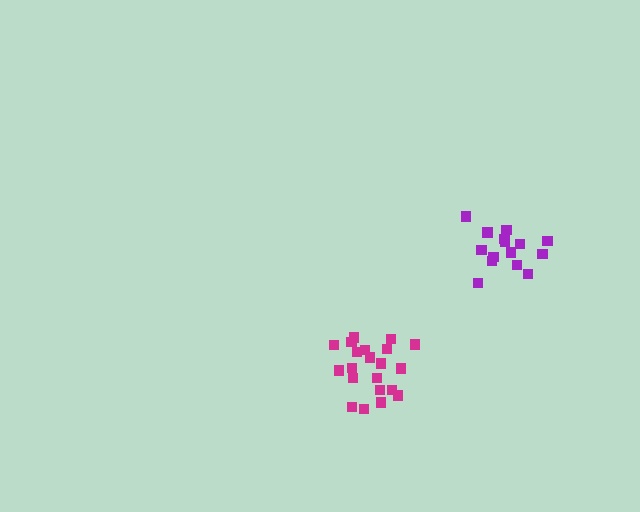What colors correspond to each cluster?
The clusters are colored: magenta, purple.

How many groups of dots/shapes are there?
There are 2 groups.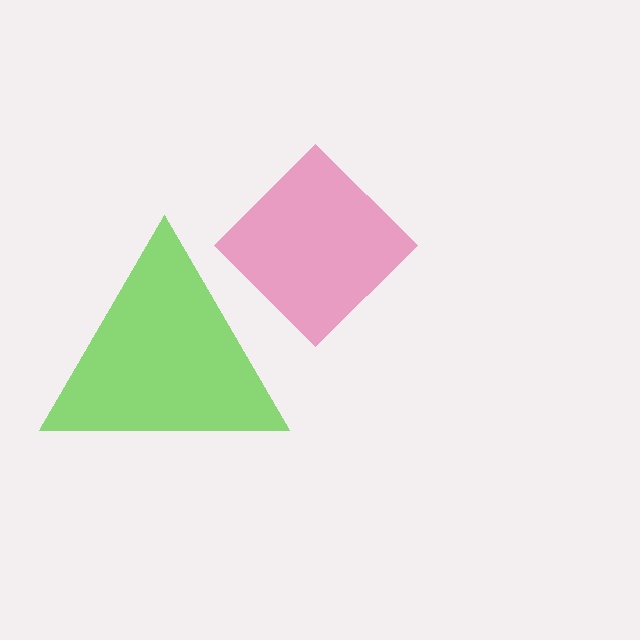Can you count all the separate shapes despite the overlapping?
Yes, there are 2 separate shapes.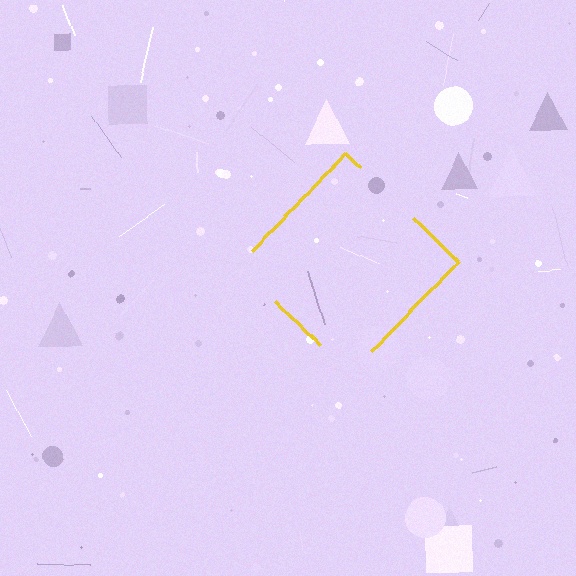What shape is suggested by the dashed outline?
The dashed outline suggests a diamond.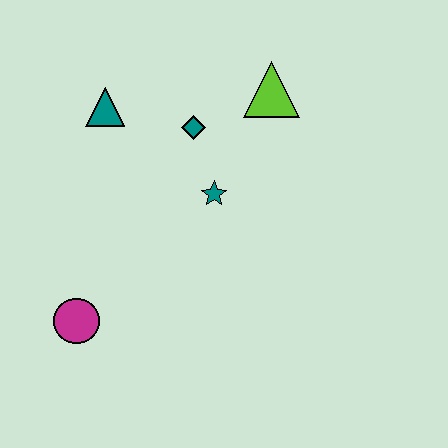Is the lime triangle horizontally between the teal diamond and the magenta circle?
No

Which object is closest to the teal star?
The teal diamond is closest to the teal star.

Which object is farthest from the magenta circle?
The lime triangle is farthest from the magenta circle.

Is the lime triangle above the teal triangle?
Yes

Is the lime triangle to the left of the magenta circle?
No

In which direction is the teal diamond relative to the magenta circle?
The teal diamond is above the magenta circle.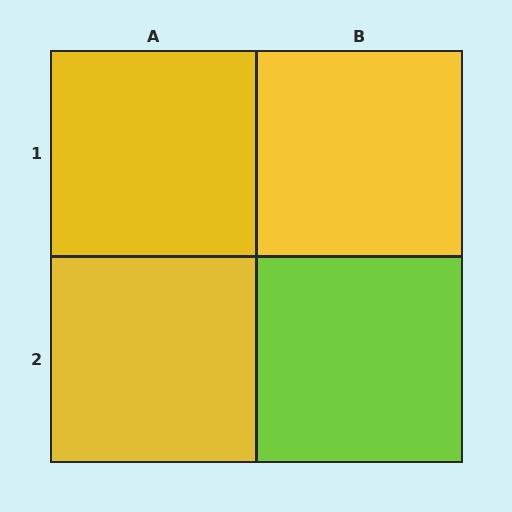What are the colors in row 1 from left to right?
Yellow, yellow.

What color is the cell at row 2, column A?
Yellow.